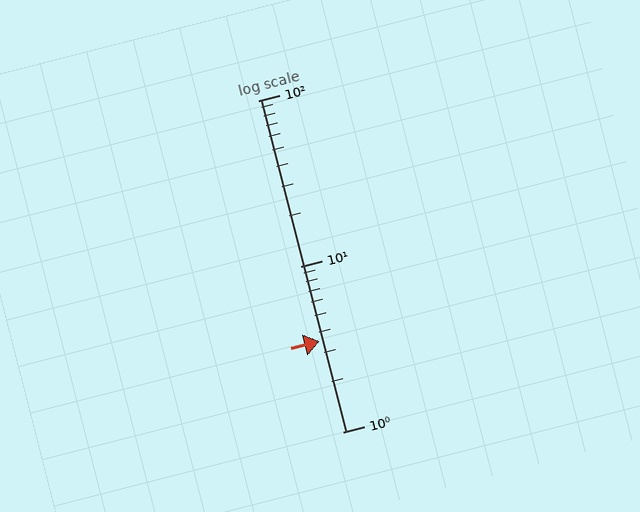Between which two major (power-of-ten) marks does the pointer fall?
The pointer is between 1 and 10.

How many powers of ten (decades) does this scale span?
The scale spans 2 decades, from 1 to 100.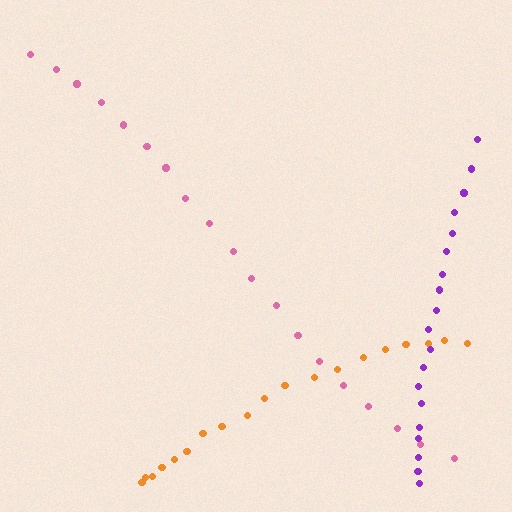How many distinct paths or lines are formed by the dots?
There are 3 distinct paths.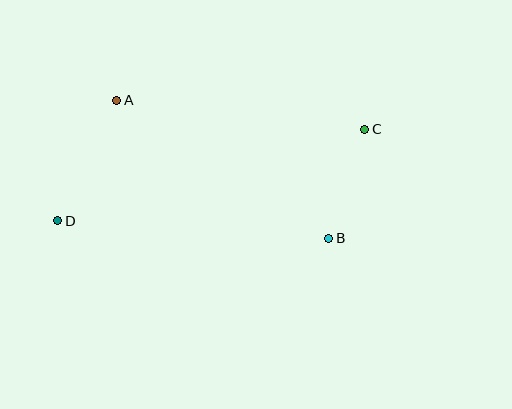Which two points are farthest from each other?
Points C and D are farthest from each other.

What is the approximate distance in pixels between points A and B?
The distance between A and B is approximately 253 pixels.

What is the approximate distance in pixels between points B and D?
The distance between B and D is approximately 271 pixels.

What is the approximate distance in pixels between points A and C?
The distance between A and C is approximately 250 pixels.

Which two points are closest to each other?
Points B and C are closest to each other.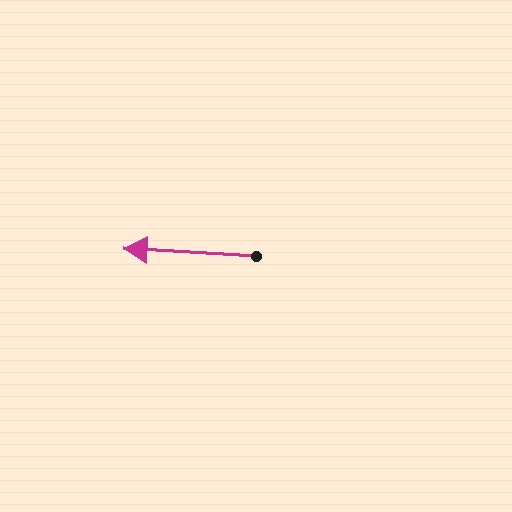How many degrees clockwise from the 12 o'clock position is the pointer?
Approximately 273 degrees.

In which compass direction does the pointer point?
West.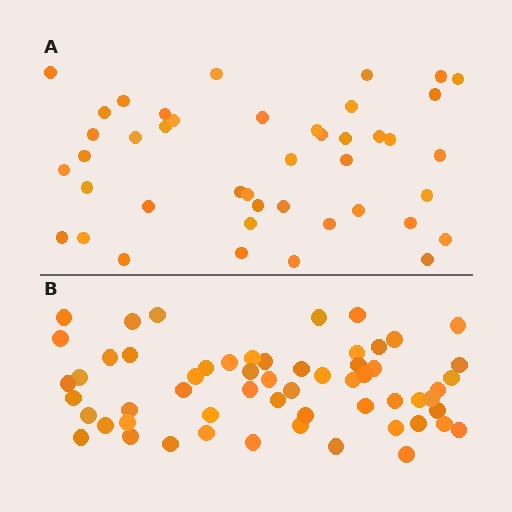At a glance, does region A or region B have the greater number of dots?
Region B (the bottom region) has more dots.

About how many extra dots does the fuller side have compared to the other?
Region B has approximately 15 more dots than region A.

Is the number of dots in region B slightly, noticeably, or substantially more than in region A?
Region B has noticeably more, but not dramatically so. The ratio is roughly 1.3 to 1.